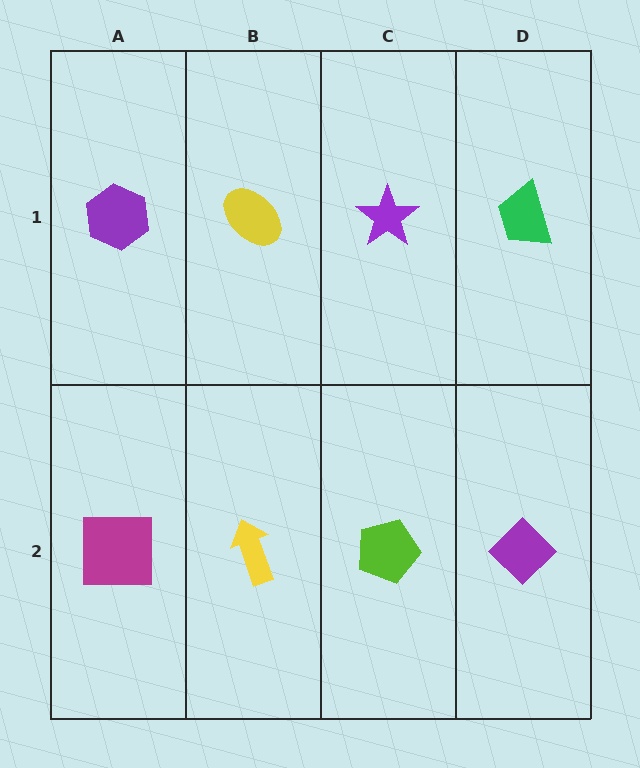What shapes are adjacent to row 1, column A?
A magenta square (row 2, column A), a yellow ellipse (row 1, column B).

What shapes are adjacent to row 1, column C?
A lime pentagon (row 2, column C), a yellow ellipse (row 1, column B), a green trapezoid (row 1, column D).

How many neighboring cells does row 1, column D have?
2.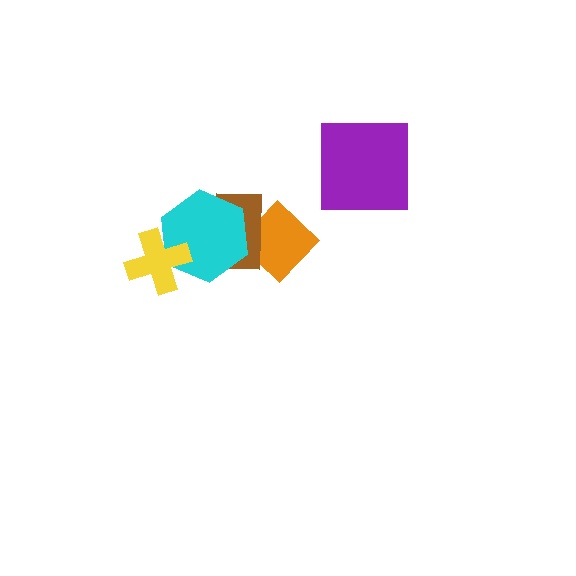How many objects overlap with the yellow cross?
1 object overlaps with the yellow cross.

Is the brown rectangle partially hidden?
Yes, it is partially covered by another shape.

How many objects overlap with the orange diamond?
2 objects overlap with the orange diamond.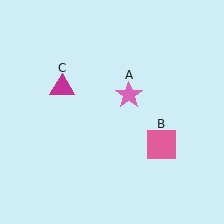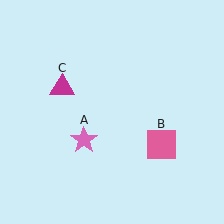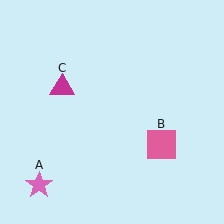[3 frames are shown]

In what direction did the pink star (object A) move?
The pink star (object A) moved down and to the left.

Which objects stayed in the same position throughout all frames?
Pink square (object B) and magenta triangle (object C) remained stationary.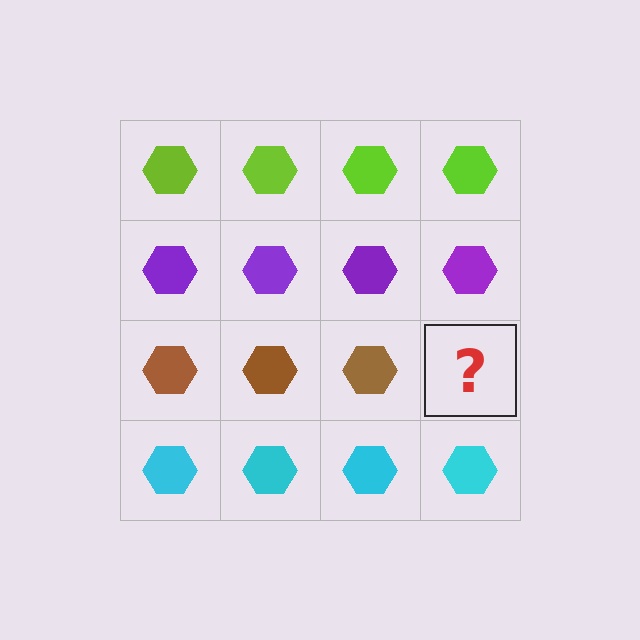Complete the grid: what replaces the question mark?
The question mark should be replaced with a brown hexagon.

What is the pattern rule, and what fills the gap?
The rule is that each row has a consistent color. The gap should be filled with a brown hexagon.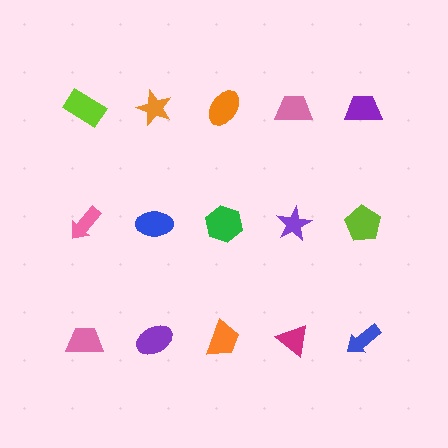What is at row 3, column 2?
A purple ellipse.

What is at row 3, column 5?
A blue arrow.